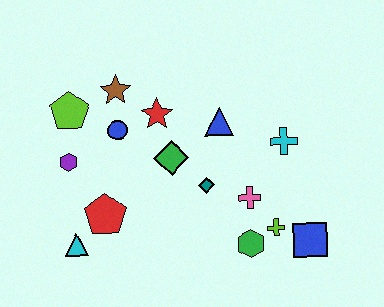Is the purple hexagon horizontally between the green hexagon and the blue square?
No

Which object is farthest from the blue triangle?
The cyan triangle is farthest from the blue triangle.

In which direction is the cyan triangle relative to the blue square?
The cyan triangle is to the left of the blue square.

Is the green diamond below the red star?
Yes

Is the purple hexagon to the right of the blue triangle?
No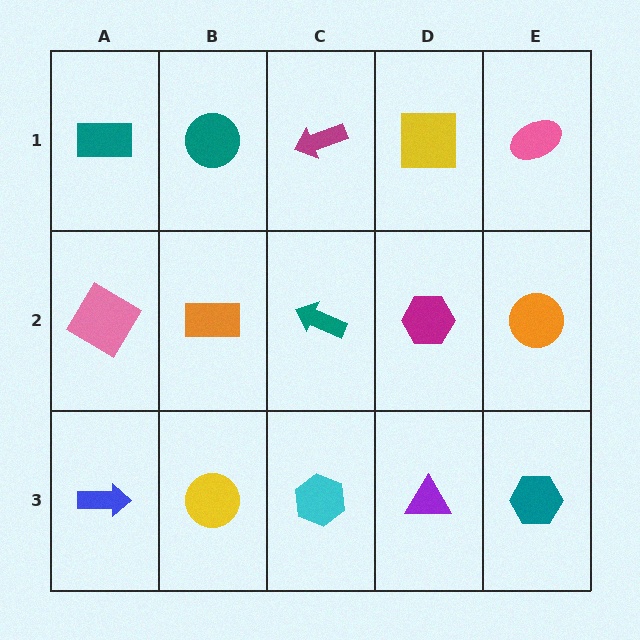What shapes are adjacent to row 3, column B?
An orange rectangle (row 2, column B), a blue arrow (row 3, column A), a cyan hexagon (row 3, column C).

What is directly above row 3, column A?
A pink diamond.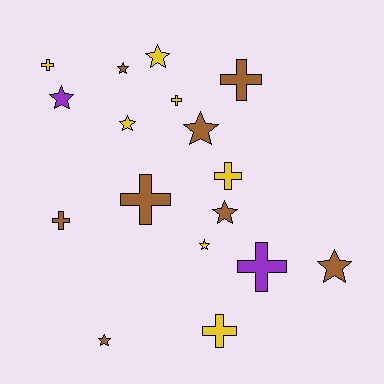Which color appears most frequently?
Brown, with 8 objects.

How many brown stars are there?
There are 5 brown stars.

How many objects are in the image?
There are 17 objects.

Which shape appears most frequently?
Star, with 9 objects.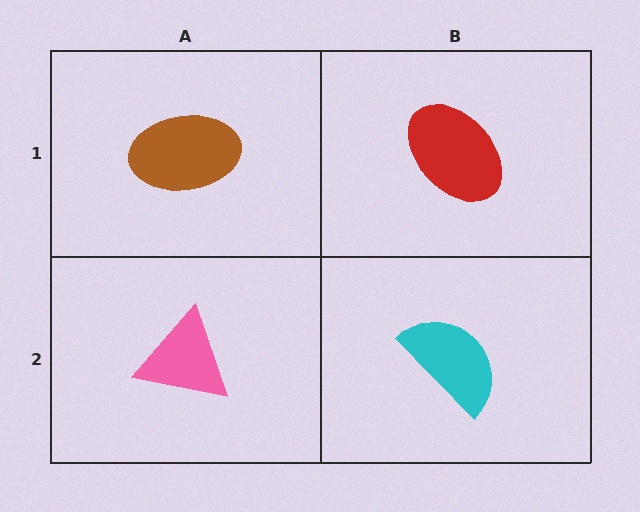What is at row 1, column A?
A brown ellipse.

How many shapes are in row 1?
2 shapes.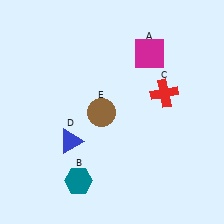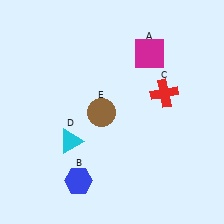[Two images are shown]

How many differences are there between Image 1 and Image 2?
There are 2 differences between the two images.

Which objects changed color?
B changed from teal to blue. D changed from blue to cyan.